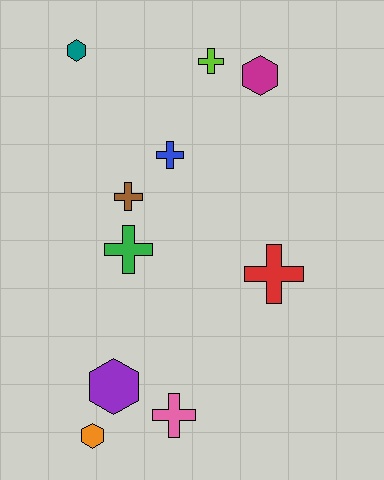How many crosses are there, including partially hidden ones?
There are 6 crosses.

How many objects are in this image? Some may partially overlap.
There are 10 objects.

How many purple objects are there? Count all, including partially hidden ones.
There is 1 purple object.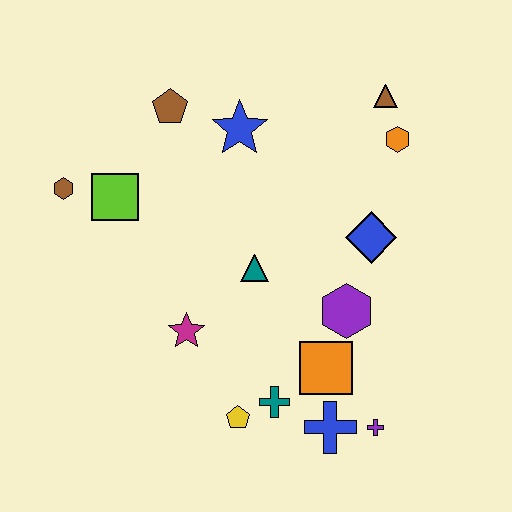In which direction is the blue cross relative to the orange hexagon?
The blue cross is below the orange hexagon.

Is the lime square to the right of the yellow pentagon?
No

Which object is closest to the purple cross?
The blue cross is closest to the purple cross.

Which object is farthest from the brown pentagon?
The purple cross is farthest from the brown pentagon.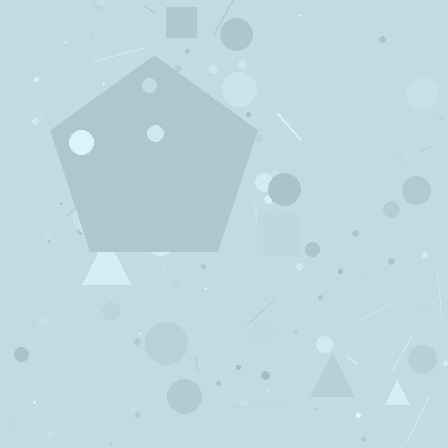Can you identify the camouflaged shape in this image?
The camouflaged shape is a pentagon.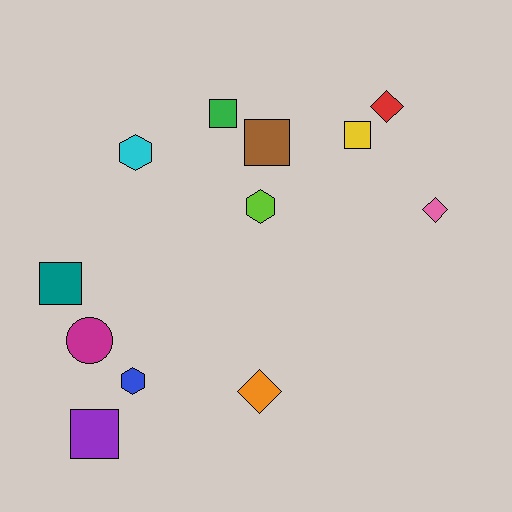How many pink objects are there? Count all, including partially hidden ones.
There is 1 pink object.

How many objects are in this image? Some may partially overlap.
There are 12 objects.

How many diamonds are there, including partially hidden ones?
There are 3 diamonds.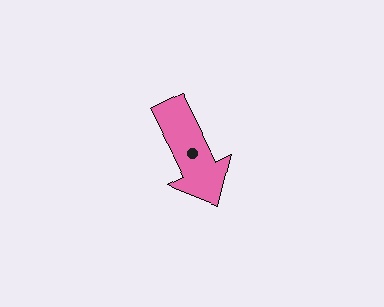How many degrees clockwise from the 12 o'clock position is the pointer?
Approximately 153 degrees.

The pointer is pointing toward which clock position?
Roughly 5 o'clock.